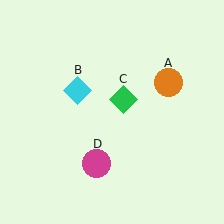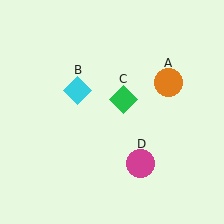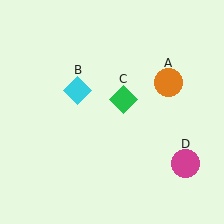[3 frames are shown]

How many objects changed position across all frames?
1 object changed position: magenta circle (object D).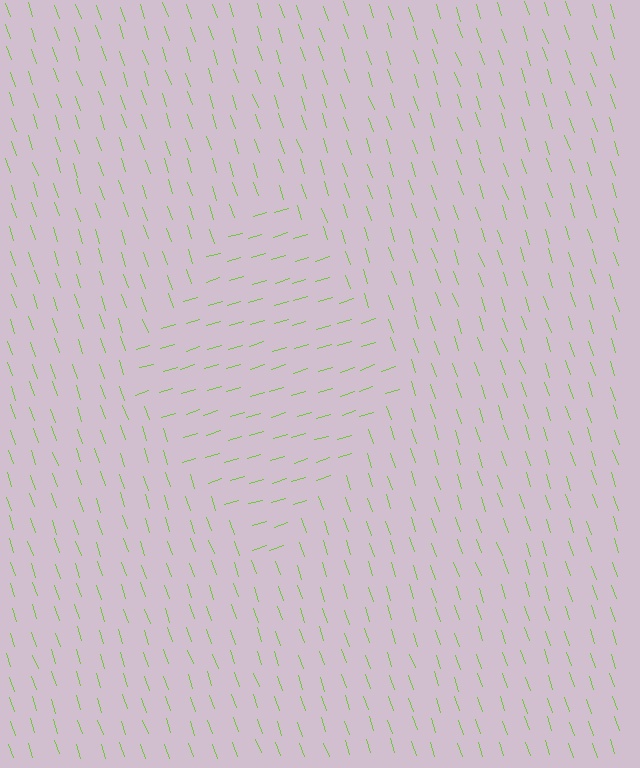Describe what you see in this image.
The image is filled with small lime line segments. A diamond region in the image has lines oriented differently from the surrounding lines, creating a visible texture boundary.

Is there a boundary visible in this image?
Yes, there is a texture boundary formed by a change in line orientation.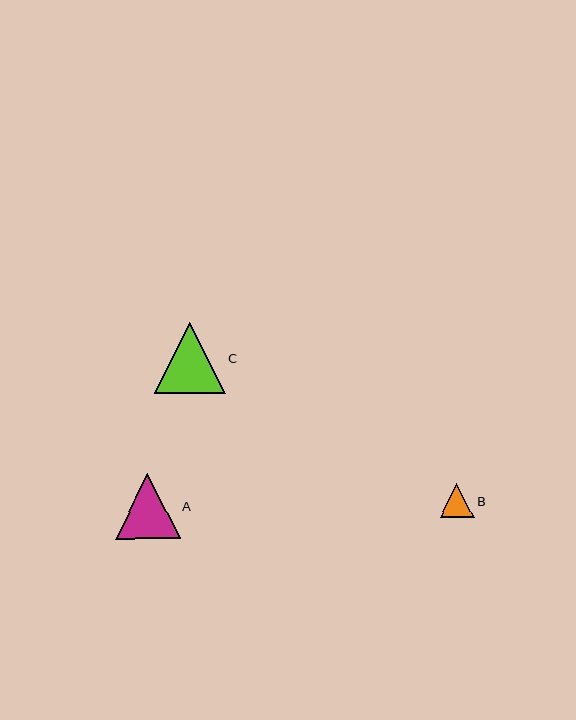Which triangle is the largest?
Triangle C is the largest with a size of approximately 71 pixels.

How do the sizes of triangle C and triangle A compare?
Triangle C and triangle A are approximately the same size.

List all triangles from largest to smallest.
From largest to smallest: C, A, B.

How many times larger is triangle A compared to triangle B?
Triangle A is approximately 1.9 times the size of triangle B.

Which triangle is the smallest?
Triangle B is the smallest with a size of approximately 34 pixels.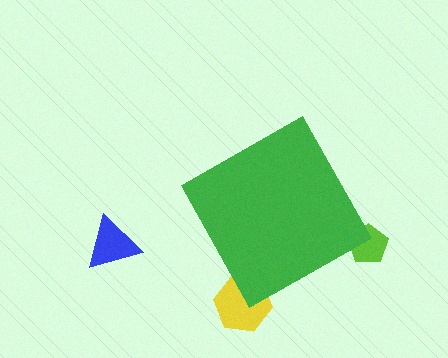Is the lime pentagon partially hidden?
Yes, the lime pentagon is partially hidden behind the green diamond.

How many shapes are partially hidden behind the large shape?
2 shapes are partially hidden.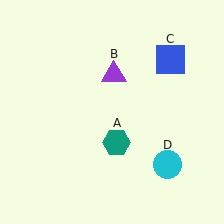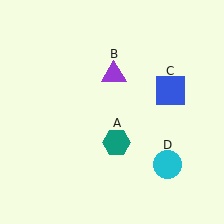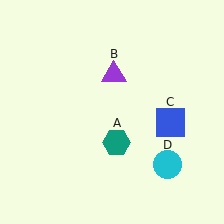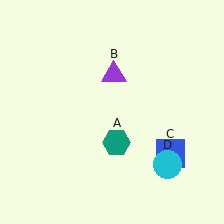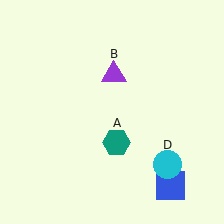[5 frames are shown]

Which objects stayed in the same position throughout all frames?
Teal hexagon (object A) and purple triangle (object B) and cyan circle (object D) remained stationary.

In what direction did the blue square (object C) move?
The blue square (object C) moved down.